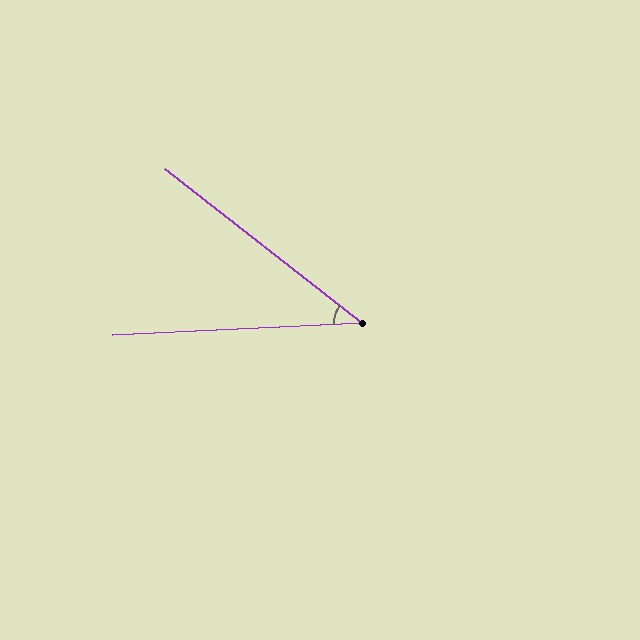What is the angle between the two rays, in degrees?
Approximately 41 degrees.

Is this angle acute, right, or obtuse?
It is acute.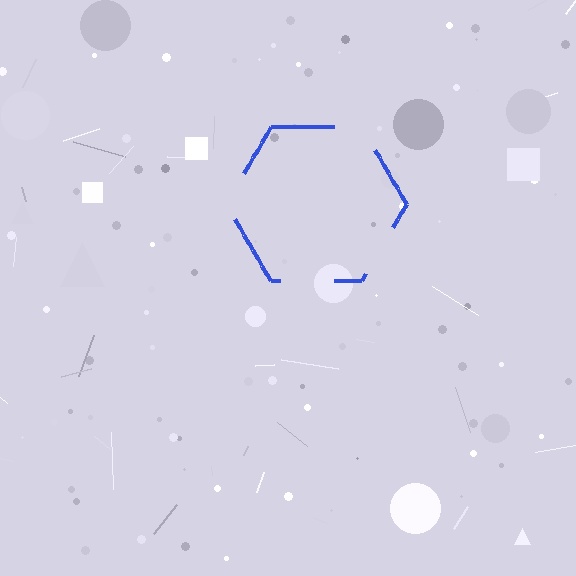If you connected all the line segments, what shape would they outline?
They would outline a hexagon.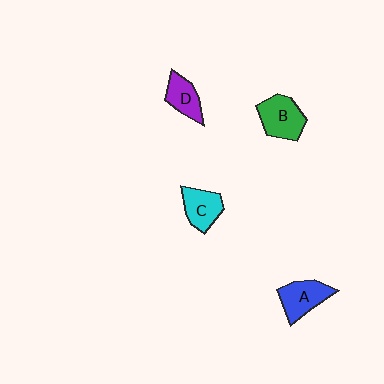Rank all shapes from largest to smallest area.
From largest to smallest: B (green), A (blue), C (cyan), D (purple).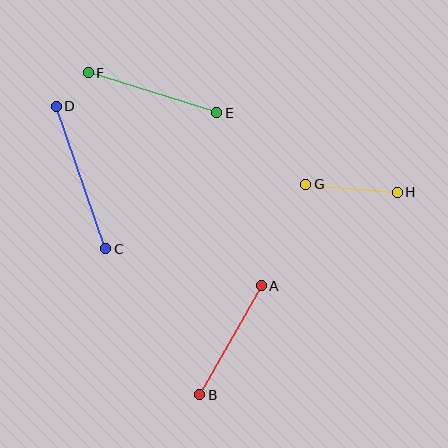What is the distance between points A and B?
The distance is approximately 125 pixels.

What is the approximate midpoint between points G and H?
The midpoint is at approximately (351, 188) pixels.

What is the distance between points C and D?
The distance is approximately 151 pixels.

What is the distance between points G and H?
The distance is approximately 92 pixels.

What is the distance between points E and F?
The distance is approximately 134 pixels.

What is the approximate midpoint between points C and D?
The midpoint is at approximately (81, 178) pixels.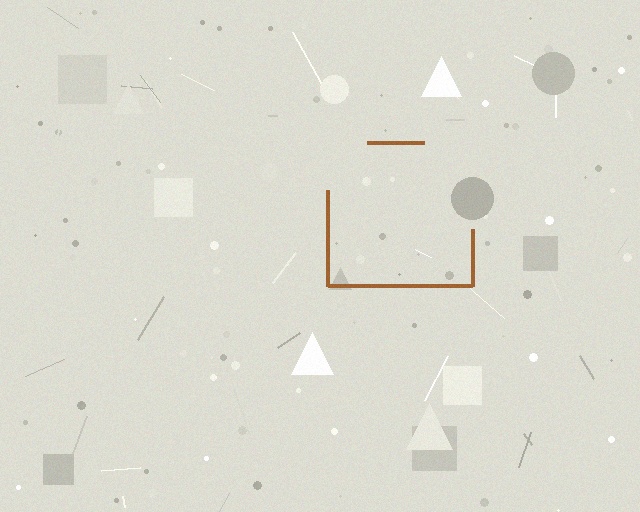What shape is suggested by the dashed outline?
The dashed outline suggests a square.